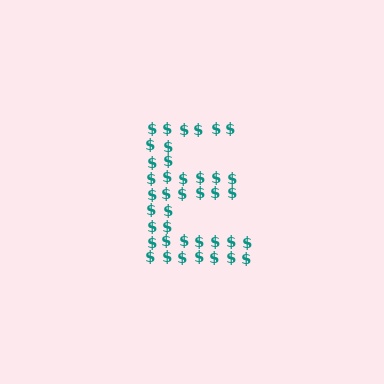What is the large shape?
The large shape is the letter E.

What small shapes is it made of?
It is made of small dollar signs.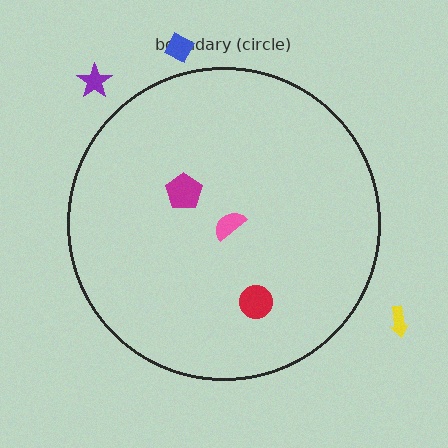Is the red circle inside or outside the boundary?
Inside.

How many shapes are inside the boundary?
3 inside, 3 outside.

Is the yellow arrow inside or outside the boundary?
Outside.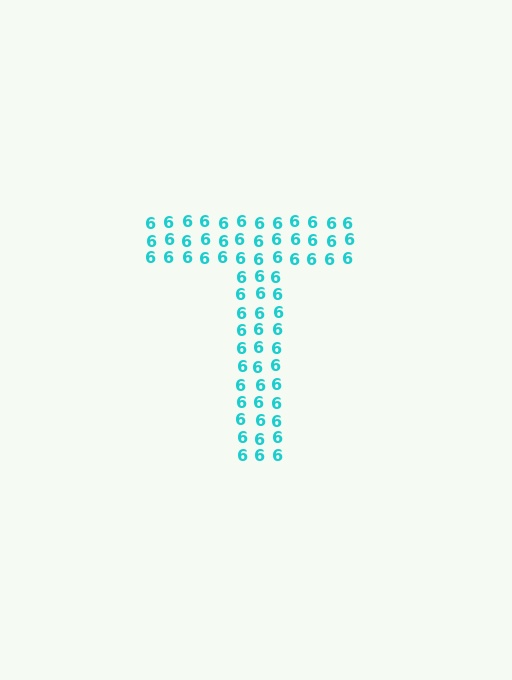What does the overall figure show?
The overall figure shows the letter T.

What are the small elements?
The small elements are digit 6's.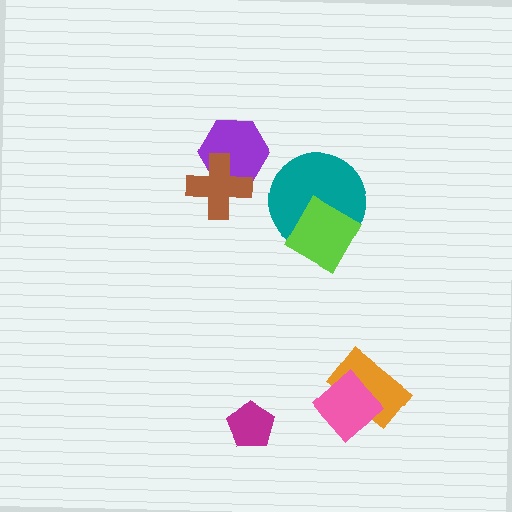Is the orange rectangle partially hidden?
Yes, it is partially covered by another shape.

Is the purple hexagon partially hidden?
Yes, it is partially covered by another shape.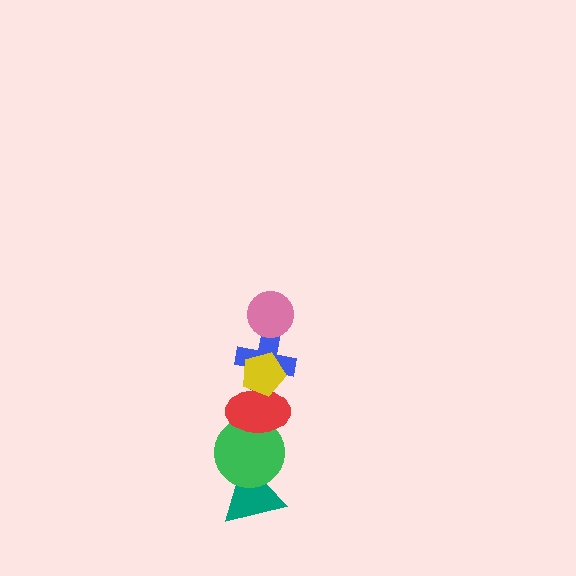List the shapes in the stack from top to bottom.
From top to bottom: the pink circle, the yellow pentagon, the blue cross, the red ellipse, the green circle, the teal triangle.